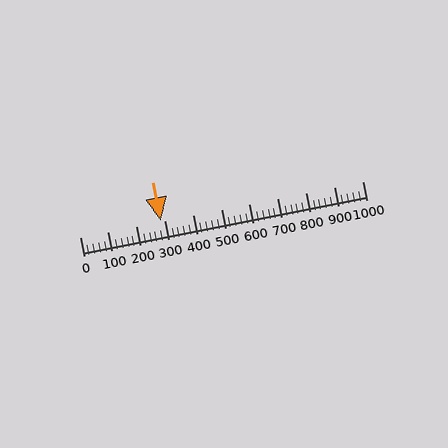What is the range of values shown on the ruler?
The ruler shows values from 0 to 1000.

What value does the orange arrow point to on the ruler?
The orange arrow points to approximately 287.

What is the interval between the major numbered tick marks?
The major tick marks are spaced 100 units apart.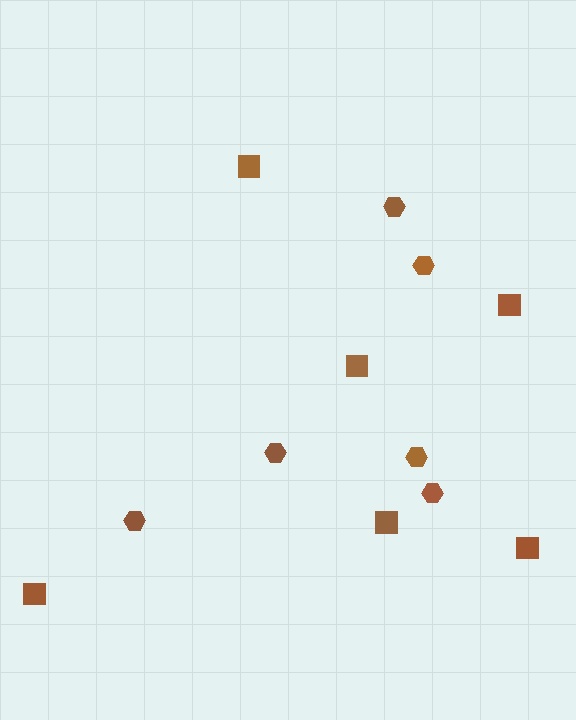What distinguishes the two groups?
There are 2 groups: one group of hexagons (6) and one group of squares (6).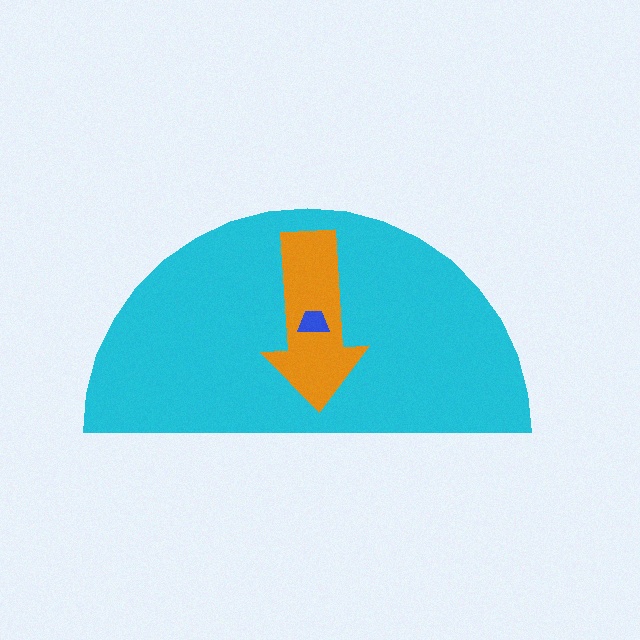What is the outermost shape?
The cyan semicircle.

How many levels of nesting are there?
3.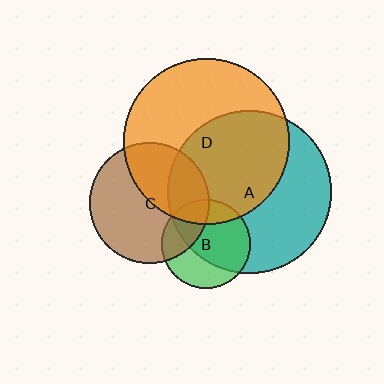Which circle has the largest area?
Circle D (orange).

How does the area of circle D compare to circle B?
Approximately 3.5 times.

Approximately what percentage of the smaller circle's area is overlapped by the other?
Approximately 65%.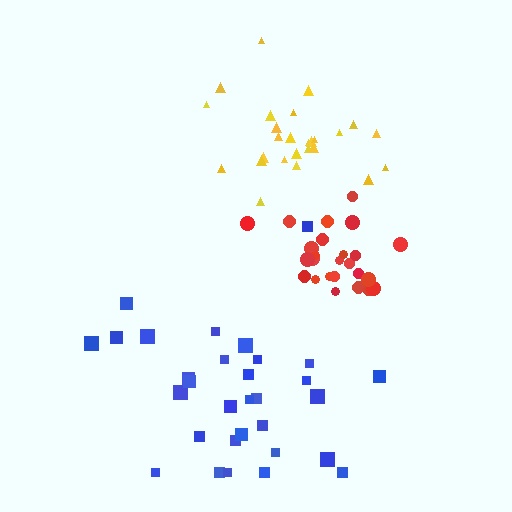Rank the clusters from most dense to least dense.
red, yellow, blue.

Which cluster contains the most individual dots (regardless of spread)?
Blue (31).